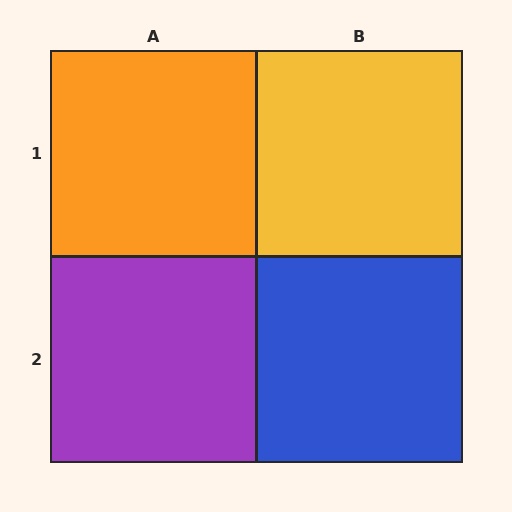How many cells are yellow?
1 cell is yellow.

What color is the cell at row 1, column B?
Yellow.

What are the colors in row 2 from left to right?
Purple, blue.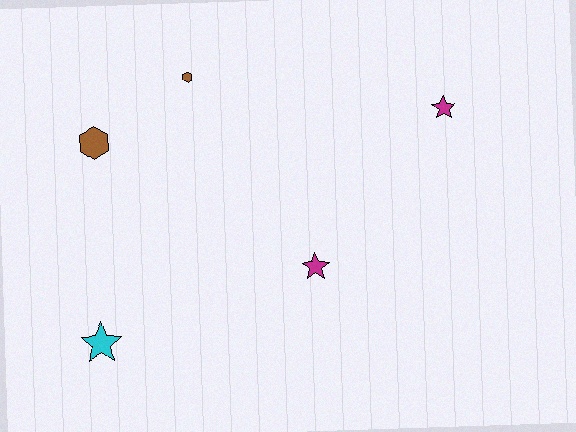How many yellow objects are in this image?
There are no yellow objects.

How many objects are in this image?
There are 5 objects.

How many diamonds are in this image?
There are no diamonds.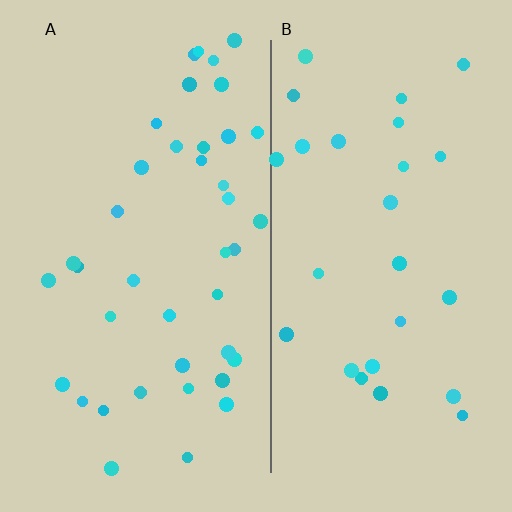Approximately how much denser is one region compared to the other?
Approximately 1.5× — region A over region B.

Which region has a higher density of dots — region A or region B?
A (the left).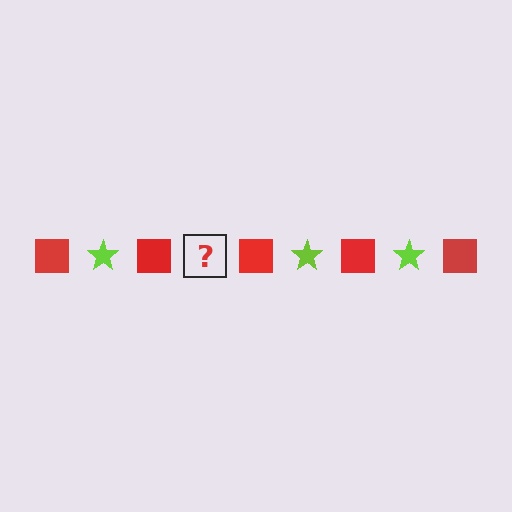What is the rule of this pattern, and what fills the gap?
The rule is that the pattern alternates between red square and lime star. The gap should be filled with a lime star.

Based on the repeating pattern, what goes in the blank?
The blank should be a lime star.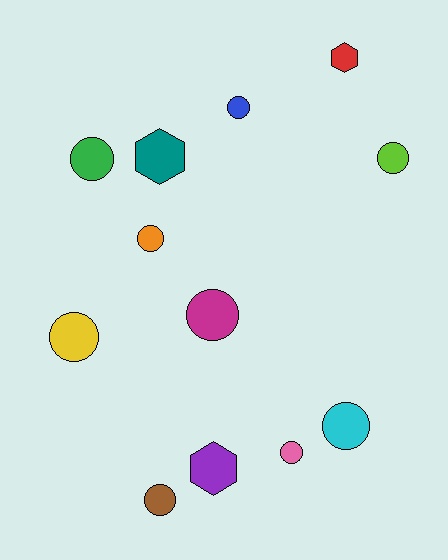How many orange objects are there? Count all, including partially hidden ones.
There is 1 orange object.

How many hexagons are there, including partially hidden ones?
There are 3 hexagons.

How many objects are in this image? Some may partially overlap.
There are 12 objects.